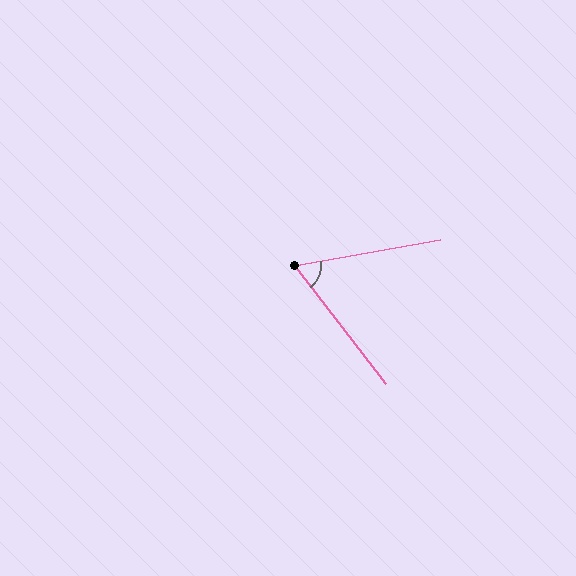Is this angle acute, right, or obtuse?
It is acute.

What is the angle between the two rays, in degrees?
Approximately 62 degrees.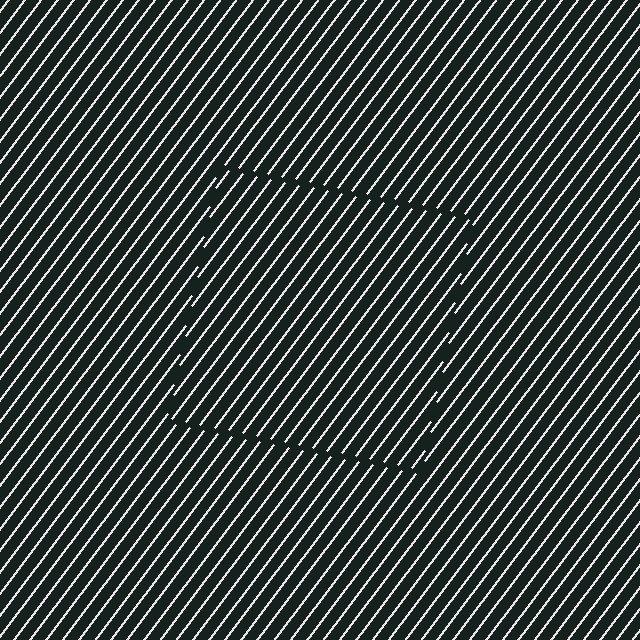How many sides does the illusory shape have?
4 sides — the line-ends trace a square.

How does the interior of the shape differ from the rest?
The interior of the shape contains the same grating, shifted by half a period — the contour is defined by the phase discontinuity where line-ends from the inner and outer gratings abut.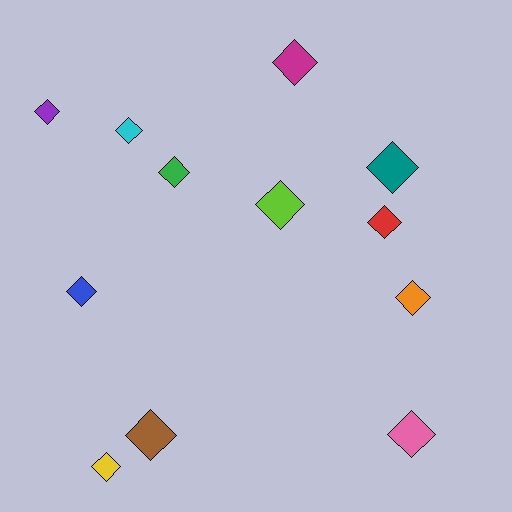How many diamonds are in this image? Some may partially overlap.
There are 12 diamonds.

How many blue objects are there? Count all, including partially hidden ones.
There is 1 blue object.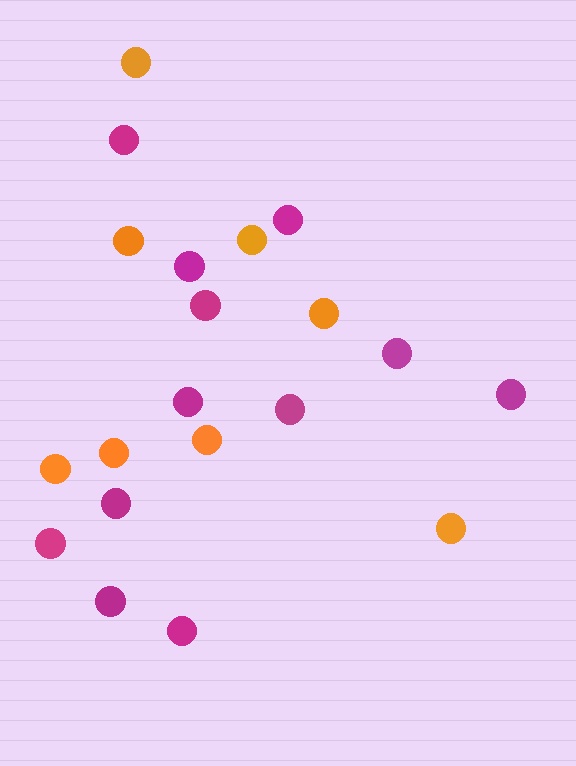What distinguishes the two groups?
There are 2 groups: one group of magenta circles (12) and one group of orange circles (8).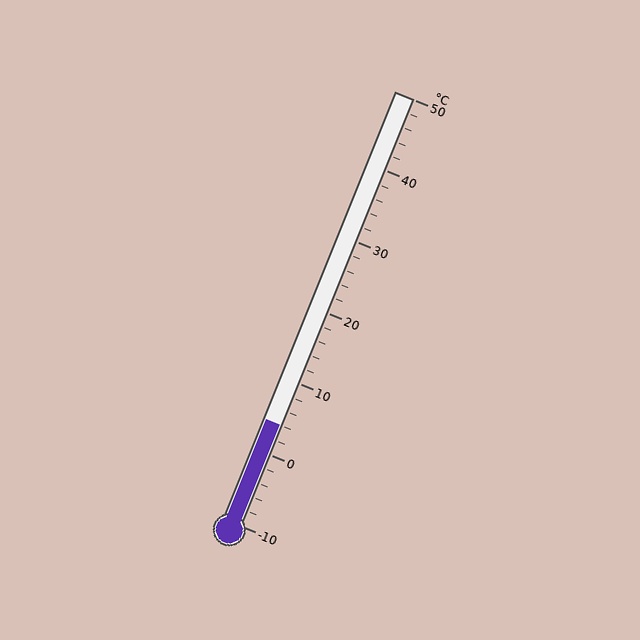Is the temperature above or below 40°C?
The temperature is below 40°C.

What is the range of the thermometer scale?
The thermometer scale ranges from -10°C to 50°C.